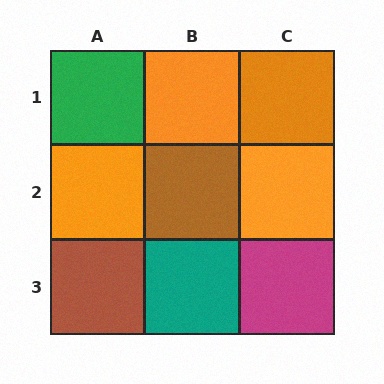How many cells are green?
1 cell is green.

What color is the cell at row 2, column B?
Brown.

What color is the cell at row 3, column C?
Magenta.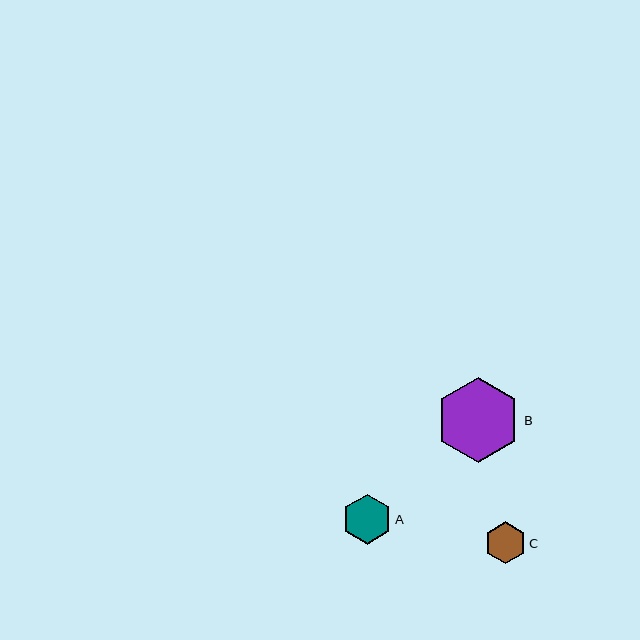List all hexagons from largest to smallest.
From largest to smallest: B, A, C.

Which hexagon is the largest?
Hexagon B is the largest with a size of approximately 85 pixels.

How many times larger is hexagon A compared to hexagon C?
Hexagon A is approximately 1.2 times the size of hexagon C.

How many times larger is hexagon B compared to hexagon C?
Hexagon B is approximately 2.0 times the size of hexagon C.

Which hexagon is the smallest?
Hexagon C is the smallest with a size of approximately 42 pixels.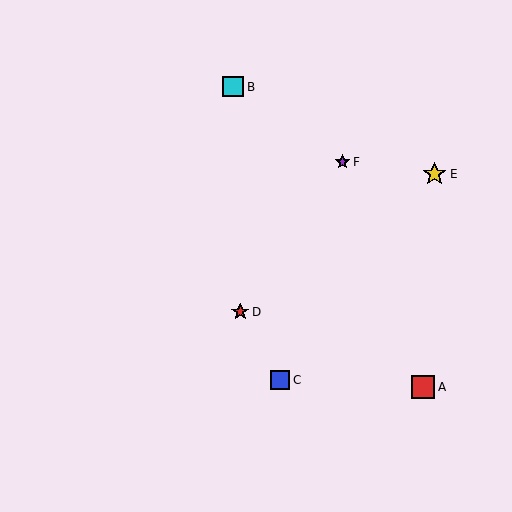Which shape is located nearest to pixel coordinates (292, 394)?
The blue square (labeled C) at (280, 380) is nearest to that location.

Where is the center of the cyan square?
The center of the cyan square is at (233, 87).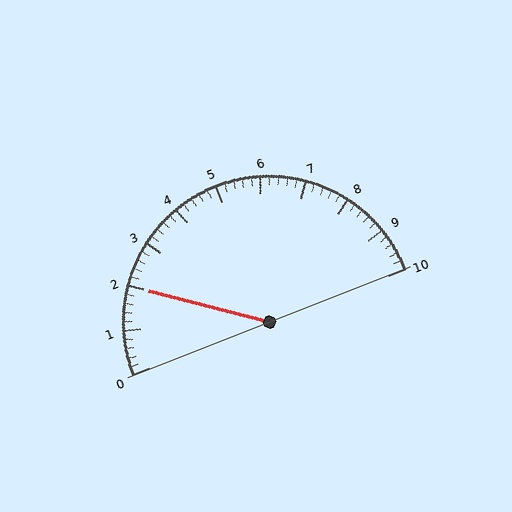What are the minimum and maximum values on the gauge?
The gauge ranges from 0 to 10.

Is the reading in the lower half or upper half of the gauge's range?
The reading is in the lower half of the range (0 to 10).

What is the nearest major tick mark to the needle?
The nearest major tick mark is 2.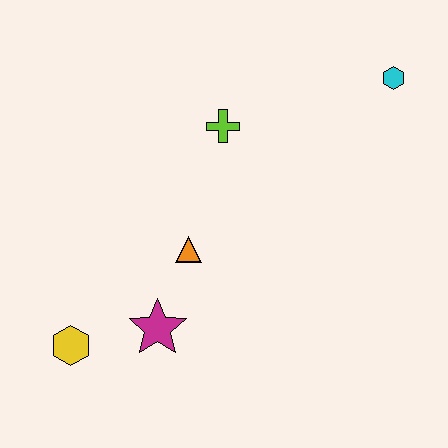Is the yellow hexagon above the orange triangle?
No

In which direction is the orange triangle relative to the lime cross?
The orange triangle is below the lime cross.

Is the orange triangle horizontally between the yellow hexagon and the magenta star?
No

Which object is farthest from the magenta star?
The cyan hexagon is farthest from the magenta star.